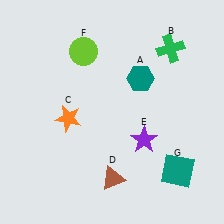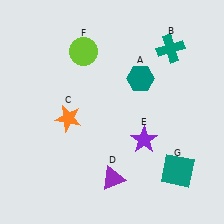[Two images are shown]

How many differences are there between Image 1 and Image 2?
There are 2 differences between the two images.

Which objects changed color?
B changed from green to teal. D changed from brown to purple.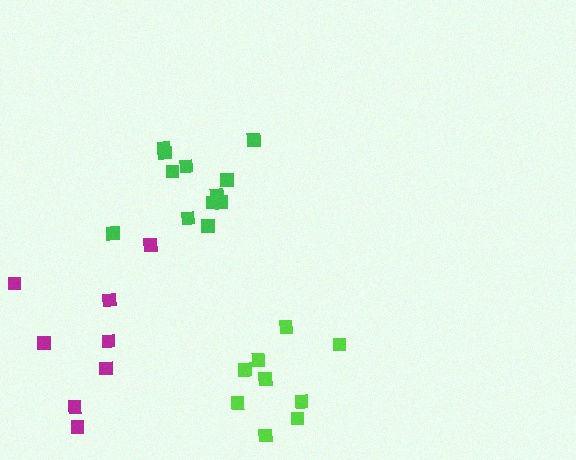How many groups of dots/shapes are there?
There are 3 groups.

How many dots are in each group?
Group 1: 12 dots, Group 2: 9 dots, Group 3: 8 dots (29 total).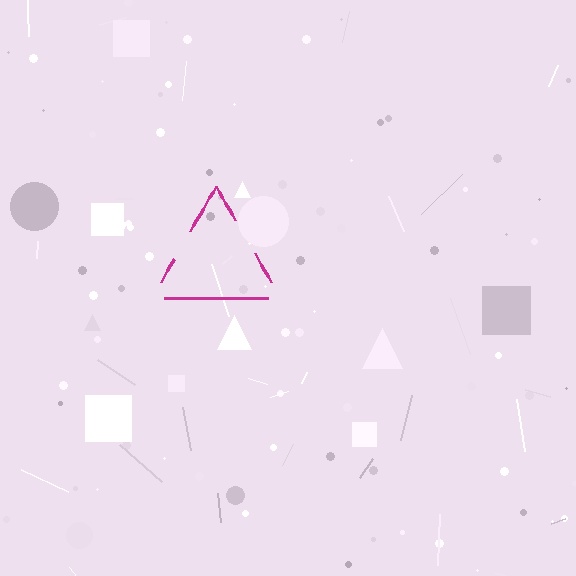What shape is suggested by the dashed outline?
The dashed outline suggests a triangle.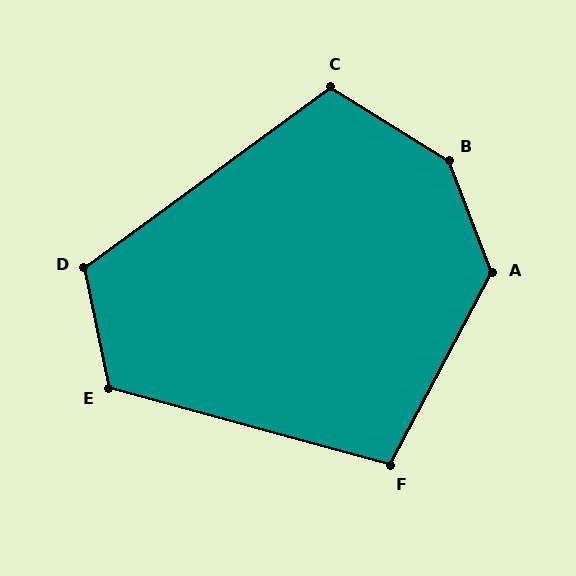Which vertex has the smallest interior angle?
F, at approximately 102 degrees.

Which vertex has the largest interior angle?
B, at approximately 143 degrees.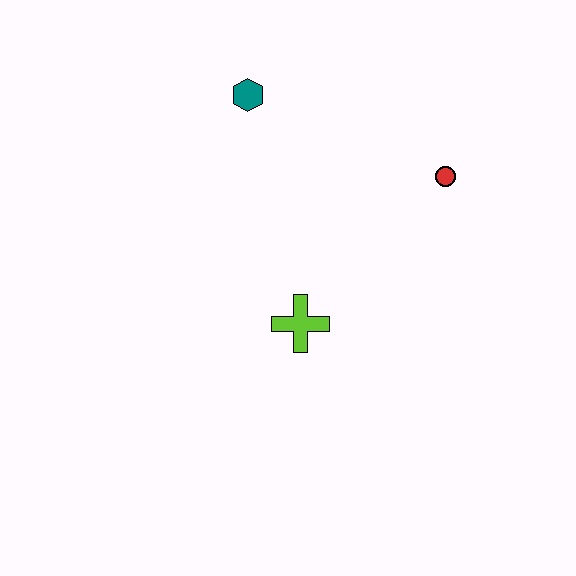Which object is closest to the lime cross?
The red circle is closest to the lime cross.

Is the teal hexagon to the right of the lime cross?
No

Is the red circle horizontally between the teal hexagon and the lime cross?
No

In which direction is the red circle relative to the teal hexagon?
The red circle is to the right of the teal hexagon.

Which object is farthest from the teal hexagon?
The lime cross is farthest from the teal hexagon.